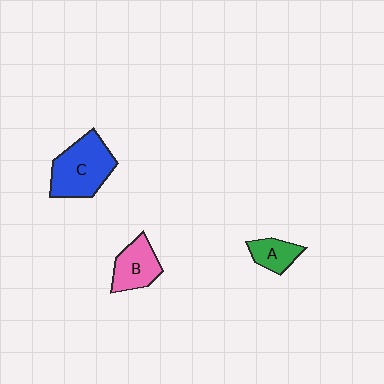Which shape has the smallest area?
Shape A (green).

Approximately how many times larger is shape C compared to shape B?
Approximately 1.6 times.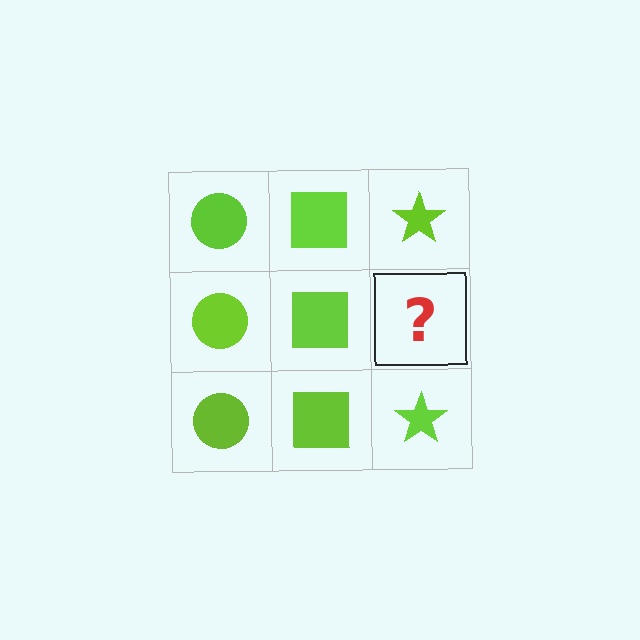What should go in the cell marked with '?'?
The missing cell should contain a lime star.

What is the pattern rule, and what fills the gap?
The rule is that each column has a consistent shape. The gap should be filled with a lime star.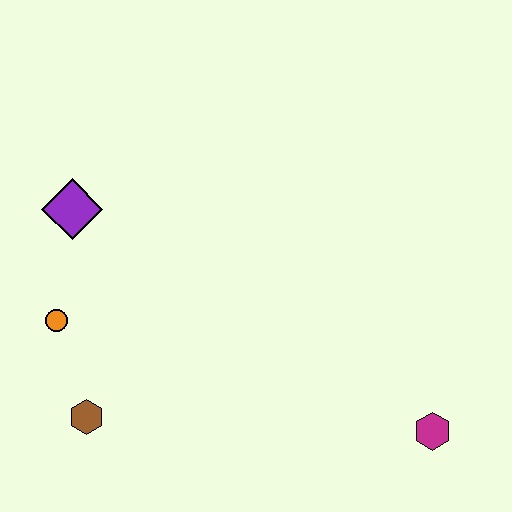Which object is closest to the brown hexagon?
The orange circle is closest to the brown hexagon.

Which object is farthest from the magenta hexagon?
The purple diamond is farthest from the magenta hexagon.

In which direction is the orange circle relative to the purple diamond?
The orange circle is below the purple diamond.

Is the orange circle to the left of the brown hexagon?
Yes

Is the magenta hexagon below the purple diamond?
Yes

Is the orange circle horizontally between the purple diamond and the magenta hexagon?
No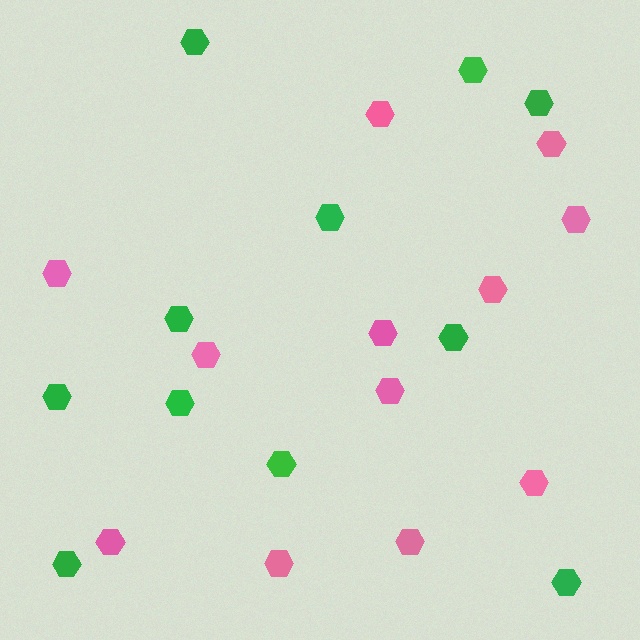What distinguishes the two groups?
There are 2 groups: one group of pink hexagons (12) and one group of green hexagons (11).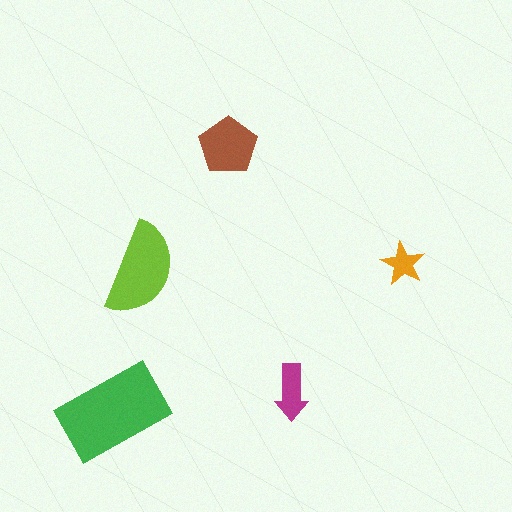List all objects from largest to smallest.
The green rectangle, the lime semicircle, the brown pentagon, the magenta arrow, the orange star.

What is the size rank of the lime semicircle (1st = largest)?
2nd.